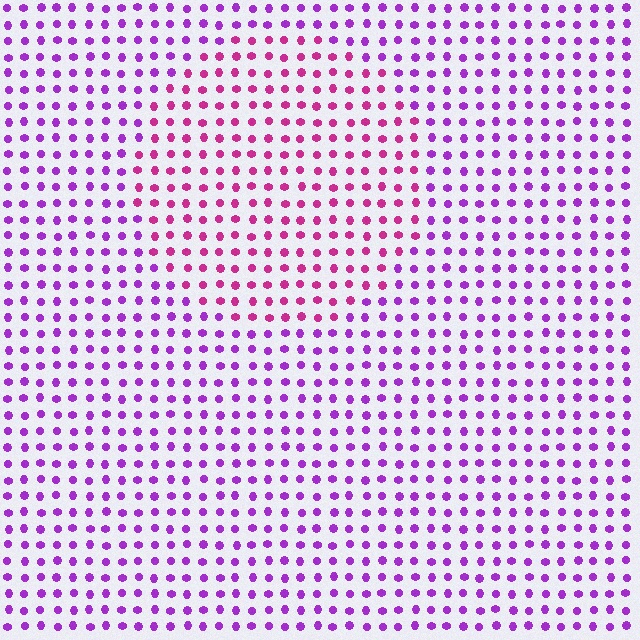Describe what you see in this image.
The image is filled with small purple elements in a uniform arrangement. A circle-shaped region is visible where the elements are tinted to a slightly different hue, forming a subtle color boundary.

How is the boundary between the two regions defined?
The boundary is defined purely by a slight shift in hue (about 37 degrees). Spacing, size, and orientation are identical on both sides.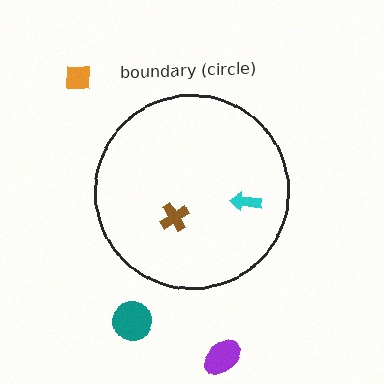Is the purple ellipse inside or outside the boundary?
Outside.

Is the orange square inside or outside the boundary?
Outside.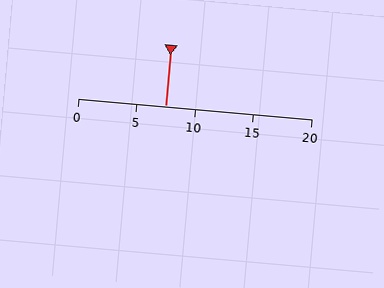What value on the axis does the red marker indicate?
The marker indicates approximately 7.5.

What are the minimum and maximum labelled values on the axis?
The axis runs from 0 to 20.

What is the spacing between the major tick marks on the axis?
The major ticks are spaced 5 apart.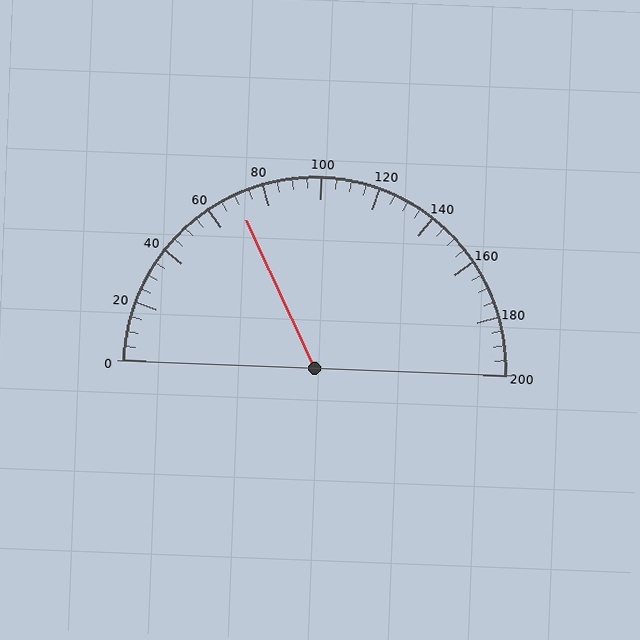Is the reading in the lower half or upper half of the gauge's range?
The reading is in the lower half of the range (0 to 200).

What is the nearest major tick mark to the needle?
The nearest major tick mark is 80.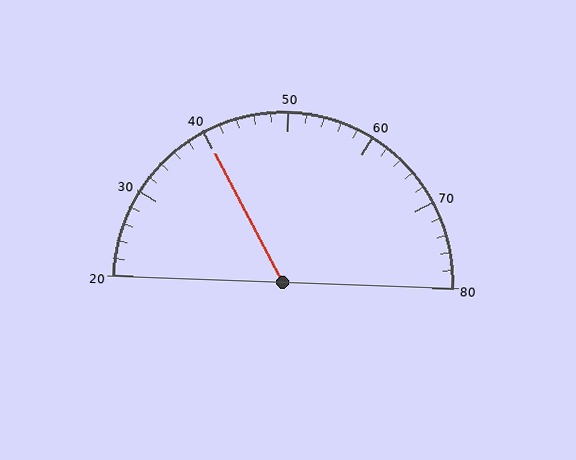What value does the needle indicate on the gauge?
The needle indicates approximately 40.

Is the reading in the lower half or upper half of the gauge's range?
The reading is in the lower half of the range (20 to 80).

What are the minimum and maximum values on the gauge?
The gauge ranges from 20 to 80.